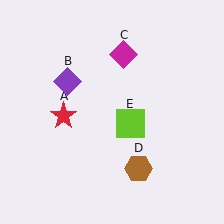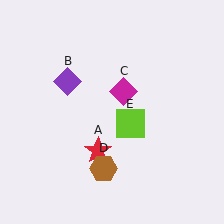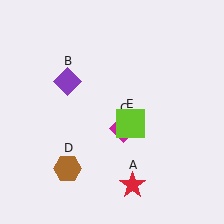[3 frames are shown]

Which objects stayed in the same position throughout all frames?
Purple diamond (object B) and lime square (object E) remained stationary.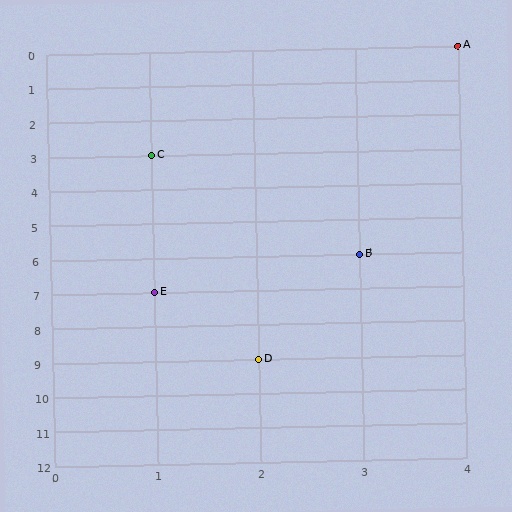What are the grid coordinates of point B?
Point B is at grid coordinates (3, 6).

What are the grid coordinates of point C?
Point C is at grid coordinates (1, 3).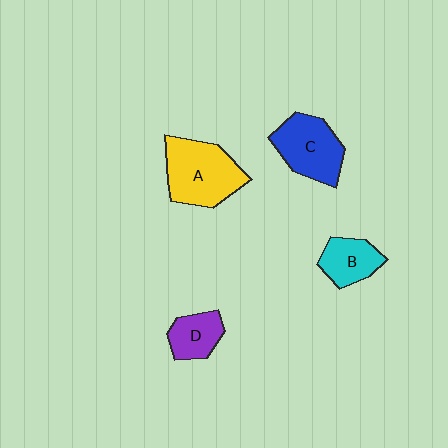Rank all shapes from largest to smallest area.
From largest to smallest: A (yellow), C (blue), B (cyan), D (purple).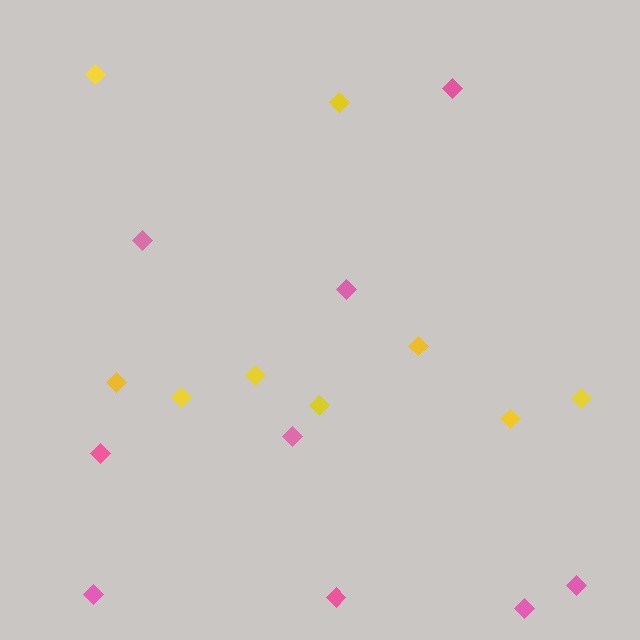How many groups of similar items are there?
There are 2 groups: one group of pink diamonds (9) and one group of yellow diamonds (9).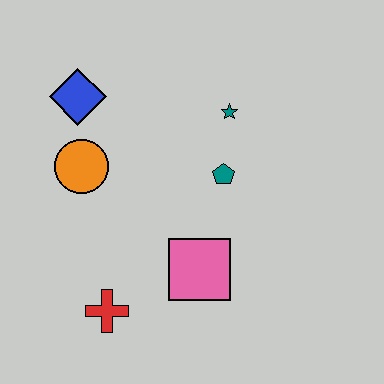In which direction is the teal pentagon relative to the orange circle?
The teal pentagon is to the right of the orange circle.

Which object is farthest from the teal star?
The red cross is farthest from the teal star.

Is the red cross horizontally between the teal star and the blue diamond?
Yes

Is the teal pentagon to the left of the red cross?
No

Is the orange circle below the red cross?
No